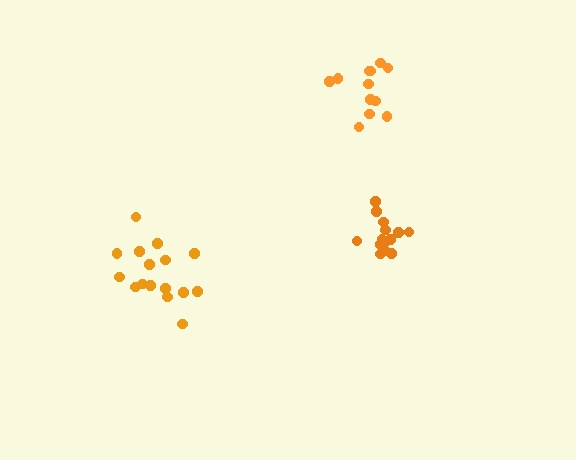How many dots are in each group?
Group 1: 14 dots, Group 2: 16 dots, Group 3: 12 dots (42 total).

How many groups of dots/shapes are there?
There are 3 groups.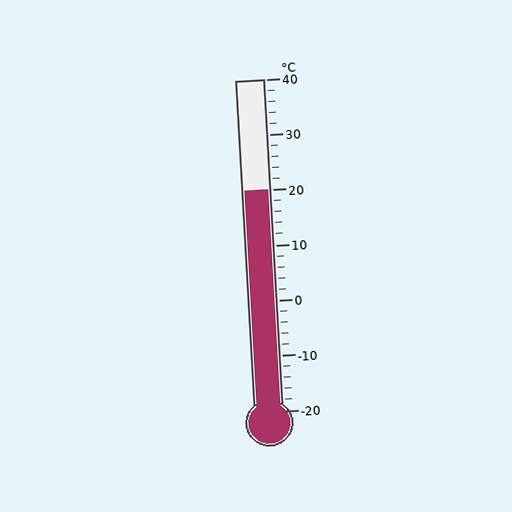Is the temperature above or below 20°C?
The temperature is at 20°C.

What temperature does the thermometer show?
The thermometer shows approximately 20°C.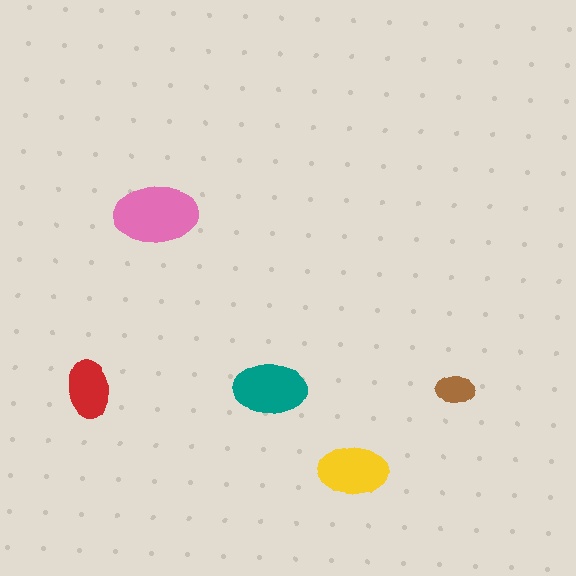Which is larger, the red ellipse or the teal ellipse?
The teal one.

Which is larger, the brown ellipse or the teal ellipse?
The teal one.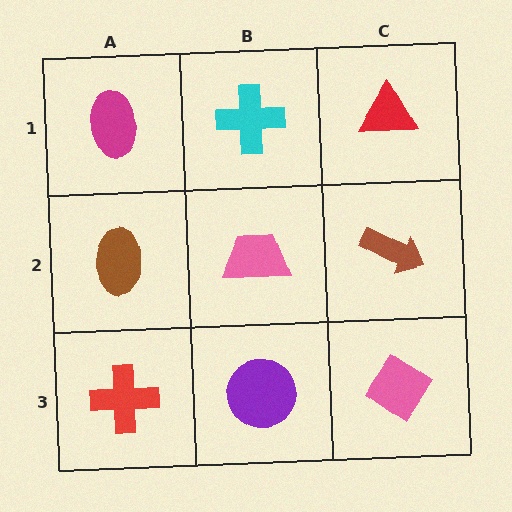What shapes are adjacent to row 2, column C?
A red triangle (row 1, column C), a pink diamond (row 3, column C), a pink trapezoid (row 2, column B).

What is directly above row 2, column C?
A red triangle.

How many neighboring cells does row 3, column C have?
2.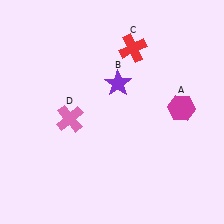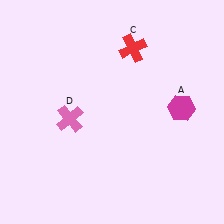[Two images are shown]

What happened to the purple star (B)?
The purple star (B) was removed in Image 2. It was in the top-right area of Image 1.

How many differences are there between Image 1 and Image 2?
There is 1 difference between the two images.